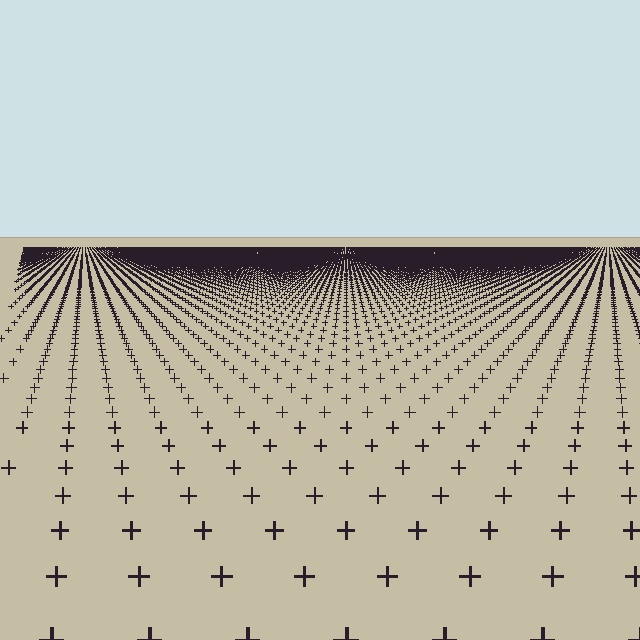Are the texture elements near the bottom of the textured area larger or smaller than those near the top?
Larger. Near the bottom, elements are closer to the viewer and appear at a bigger on-screen size.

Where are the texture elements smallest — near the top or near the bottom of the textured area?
Near the top.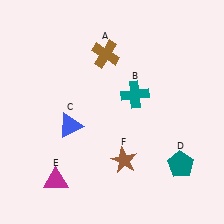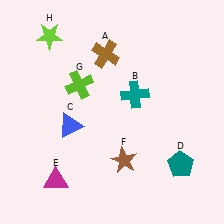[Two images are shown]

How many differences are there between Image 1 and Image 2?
There are 2 differences between the two images.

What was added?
A lime cross (G), a lime star (H) were added in Image 2.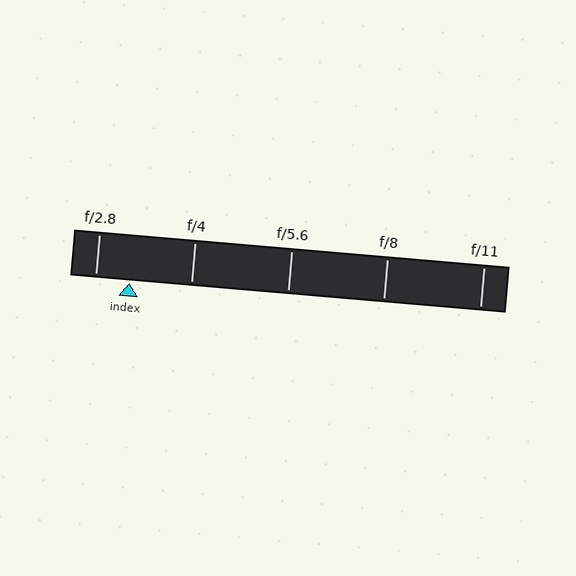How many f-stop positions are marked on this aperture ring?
There are 5 f-stop positions marked.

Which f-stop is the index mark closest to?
The index mark is closest to f/2.8.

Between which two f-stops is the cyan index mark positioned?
The index mark is between f/2.8 and f/4.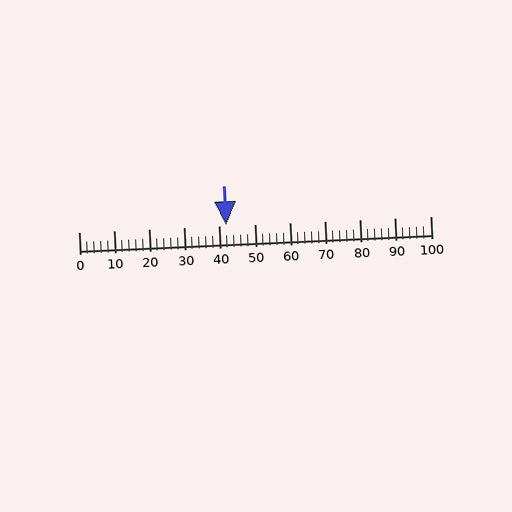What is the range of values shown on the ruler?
The ruler shows values from 0 to 100.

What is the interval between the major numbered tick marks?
The major tick marks are spaced 10 units apart.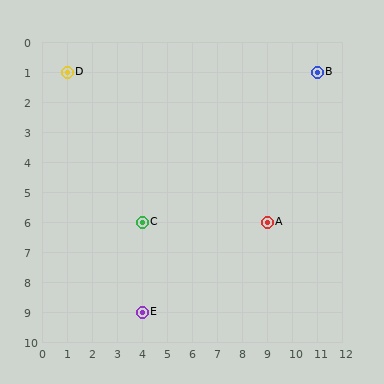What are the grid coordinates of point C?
Point C is at grid coordinates (4, 6).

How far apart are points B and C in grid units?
Points B and C are 7 columns and 5 rows apart (about 8.6 grid units diagonally).